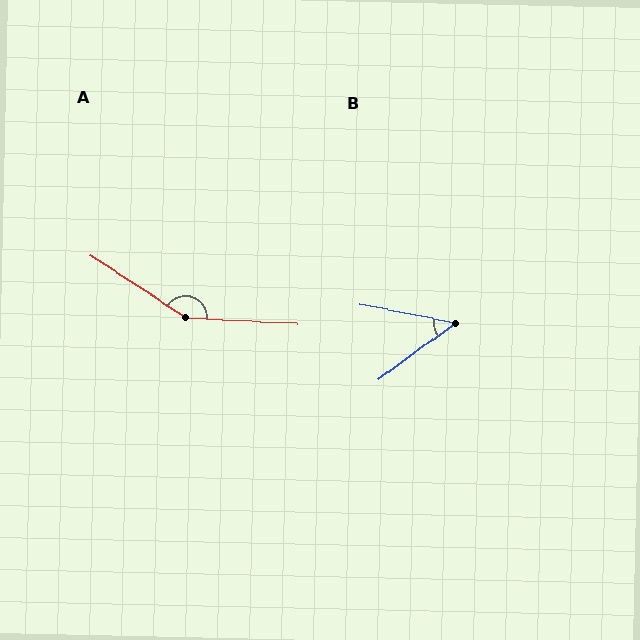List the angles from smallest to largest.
B (48°), A (150°).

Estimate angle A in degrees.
Approximately 150 degrees.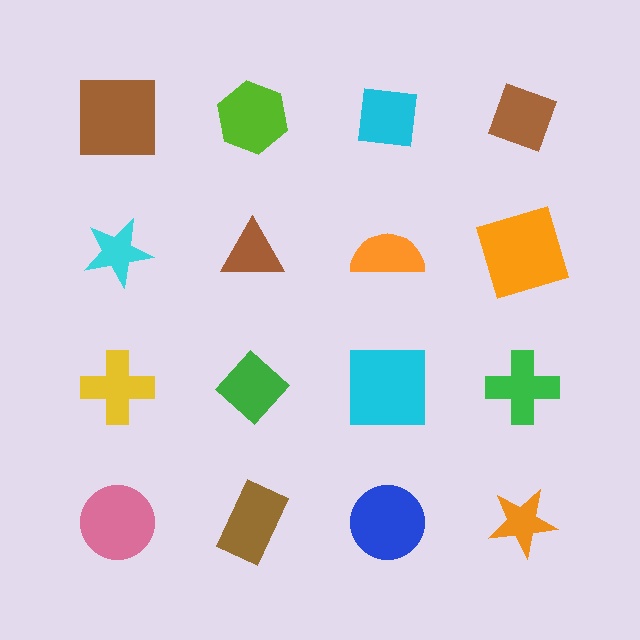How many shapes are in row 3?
4 shapes.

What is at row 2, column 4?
An orange square.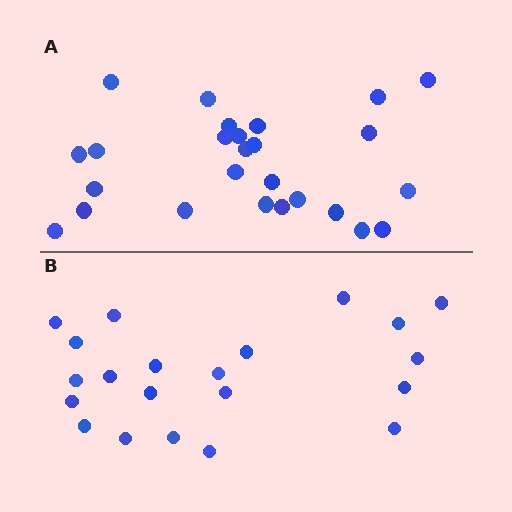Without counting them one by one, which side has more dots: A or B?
Region A (the top region) has more dots.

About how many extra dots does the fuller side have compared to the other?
Region A has about 5 more dots than region B.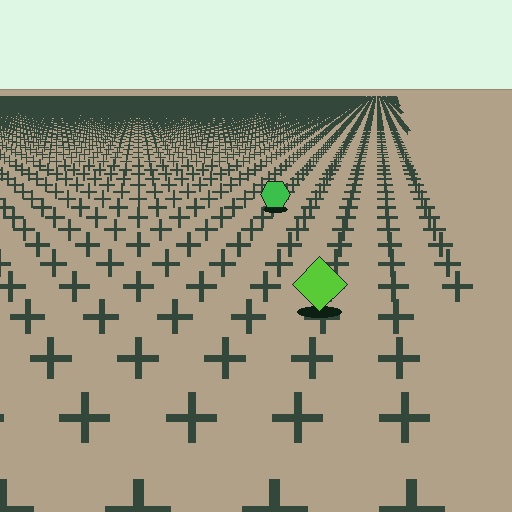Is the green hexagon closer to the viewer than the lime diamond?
No. The lime diamond is closer — you can tell from the texture gradient: the ground texture is coarser near it.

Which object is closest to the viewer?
The lime diamond is closest. The texture marks near it are larger and more spread out.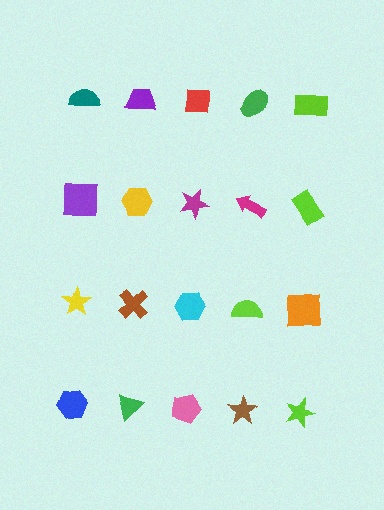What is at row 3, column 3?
A cyan hexagon.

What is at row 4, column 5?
A lime star.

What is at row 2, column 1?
A purple square.